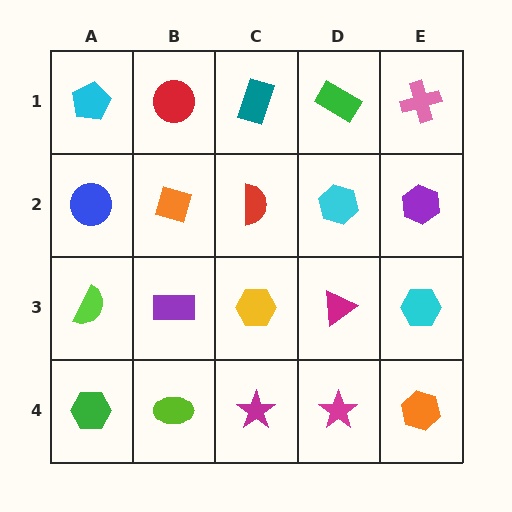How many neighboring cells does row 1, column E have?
2.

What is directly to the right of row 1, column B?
A teal rectangle.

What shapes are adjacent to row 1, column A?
A blue circle (row 2, column A), a red circle (row 1, column B).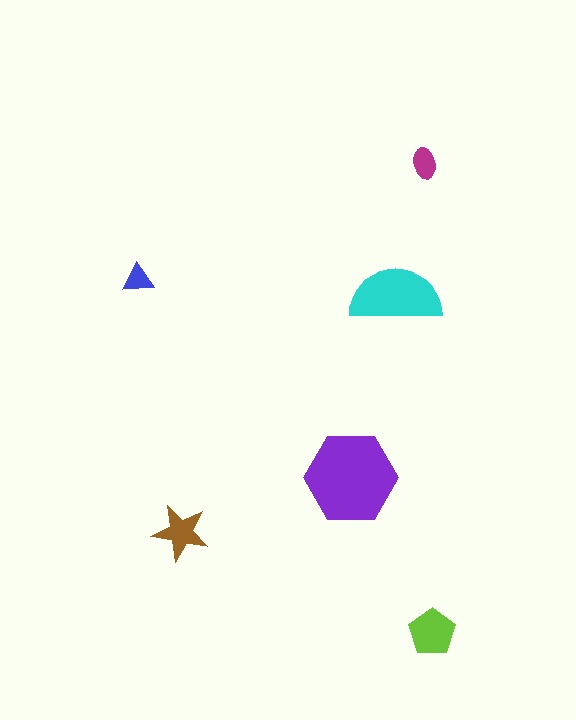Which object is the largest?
The purple hexagon.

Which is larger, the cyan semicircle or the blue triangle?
The cyan semicircle.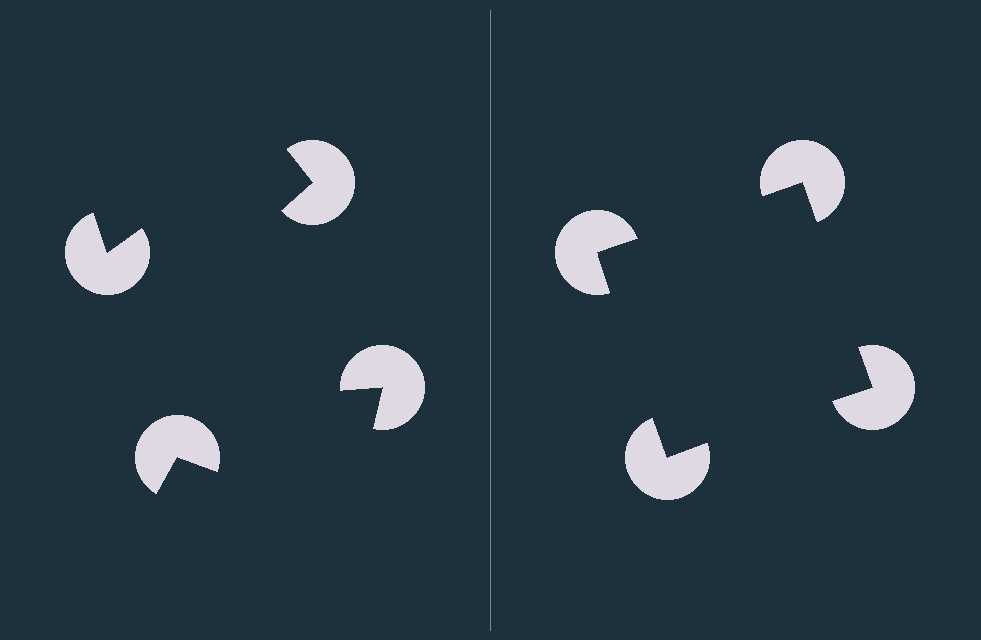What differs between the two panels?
The pac-man discs are positioned identically on both sides; only the wedge orientations differ. On the right they align to a square; on the left they are misaligned.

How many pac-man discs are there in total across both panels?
8 — 4 on each side.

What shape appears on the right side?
An illusory square.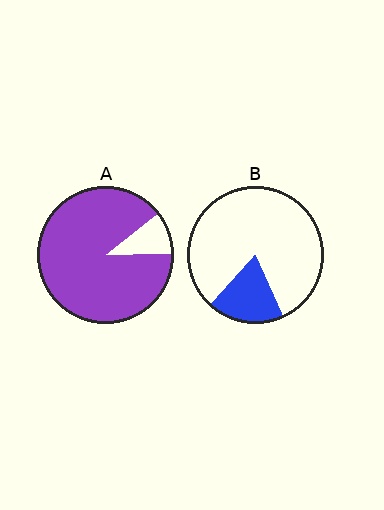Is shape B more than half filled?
No.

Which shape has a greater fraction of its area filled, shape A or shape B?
Shape A.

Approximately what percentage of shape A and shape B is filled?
A is approximately 90% and B is approximately 20%.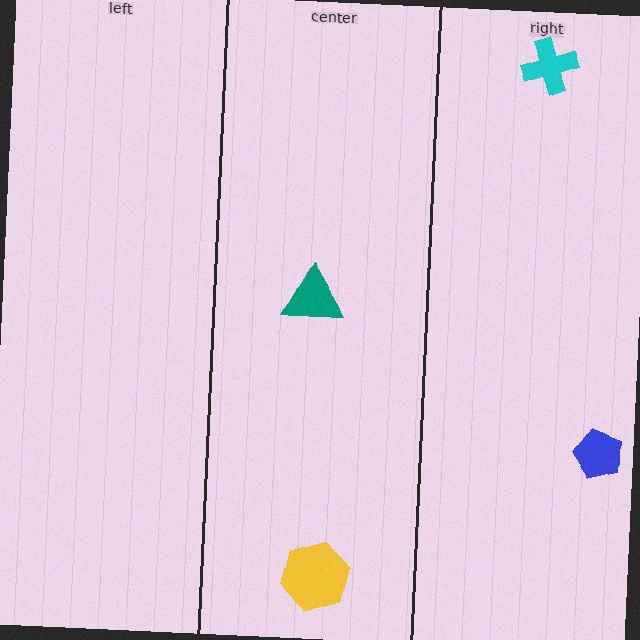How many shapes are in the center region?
2.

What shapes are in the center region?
The teal triangle, the yellow hexagon.